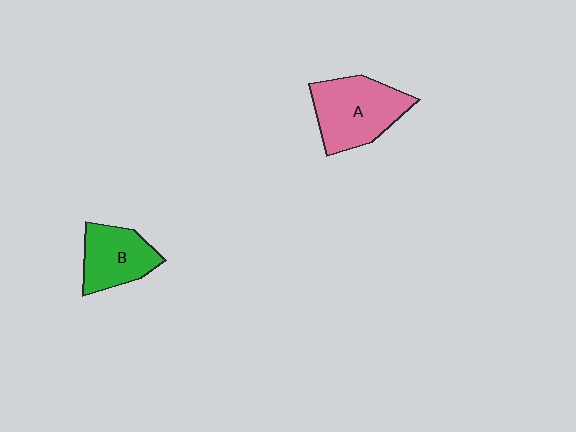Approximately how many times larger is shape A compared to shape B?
Approximately 1.4 times.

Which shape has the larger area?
Shape A (pink).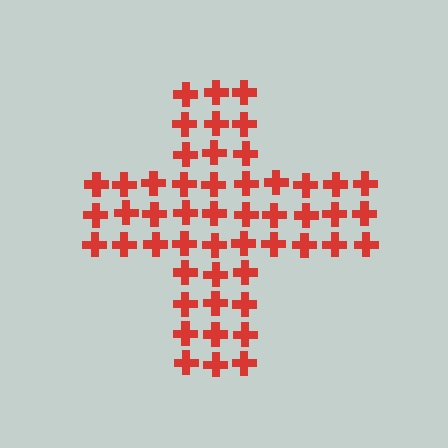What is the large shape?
The large shape is a cross.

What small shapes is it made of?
It is made of small crosses.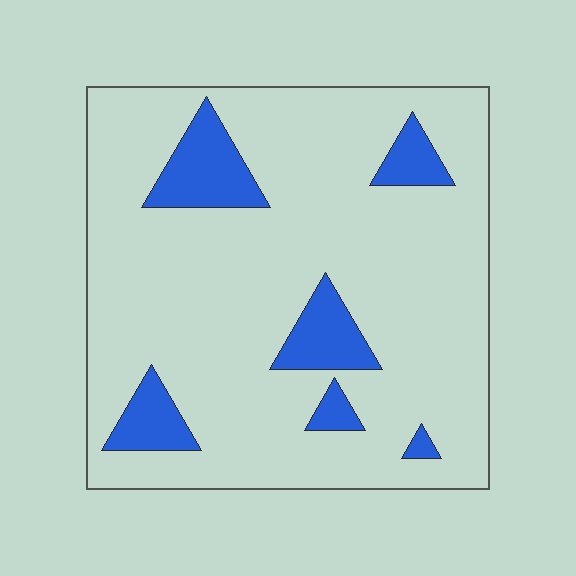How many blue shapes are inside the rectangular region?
6.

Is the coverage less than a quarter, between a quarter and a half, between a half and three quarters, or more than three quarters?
Less than a quarter.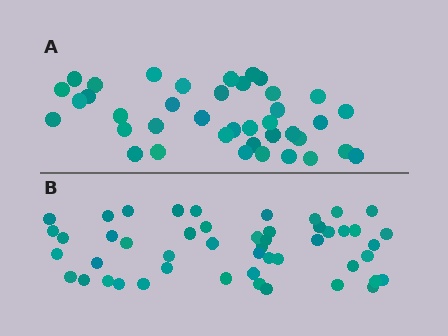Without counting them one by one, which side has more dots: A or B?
Region B (the bottom region) has more dots.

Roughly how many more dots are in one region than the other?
Region B has roughly 10 or so more dots than region A.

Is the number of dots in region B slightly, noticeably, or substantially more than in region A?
Region B has noticeably more, but not dramatically so. The ratio is roughly 1.3 to 1.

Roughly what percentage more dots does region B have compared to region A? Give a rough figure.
About 25% more.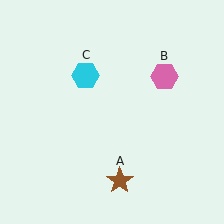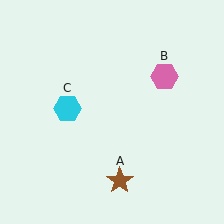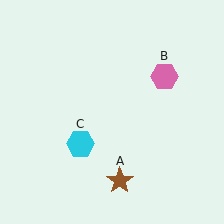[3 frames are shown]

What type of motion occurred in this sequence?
The cyan hexagon (object C) rotated counterclockwise around the center of the scene.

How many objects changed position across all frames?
1 object changed position: cyan hexagon (object C).